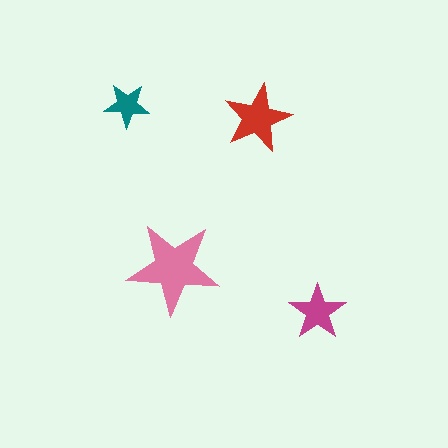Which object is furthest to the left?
The teal star is leftmost.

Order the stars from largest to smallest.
the pink one, the red one, the magenta one, the teal one.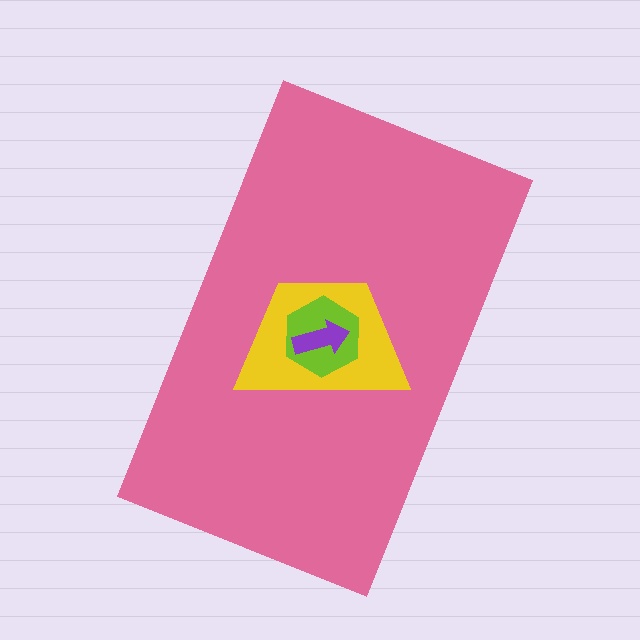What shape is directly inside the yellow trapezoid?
The lime hexagon.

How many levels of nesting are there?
4.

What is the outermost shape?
The pink rectangle.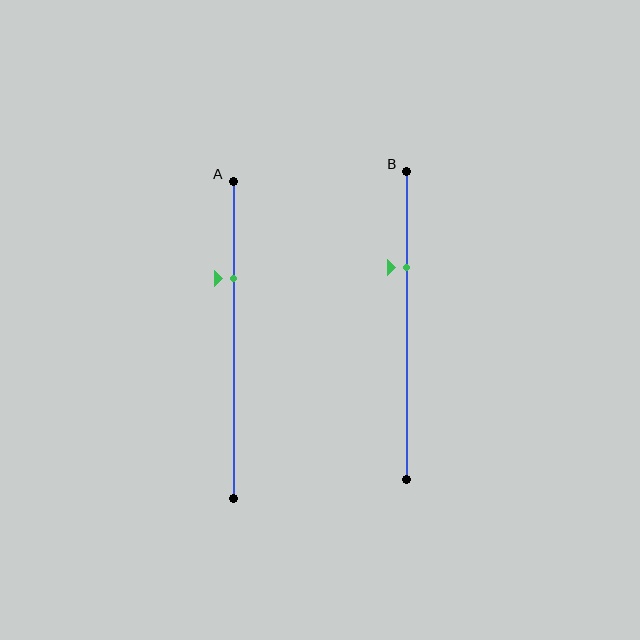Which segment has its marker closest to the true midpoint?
Segment B has its marker closest to the true midpoint.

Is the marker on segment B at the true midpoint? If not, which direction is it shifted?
No, the marker on segment B is shifted upward by about 19% of the segment length.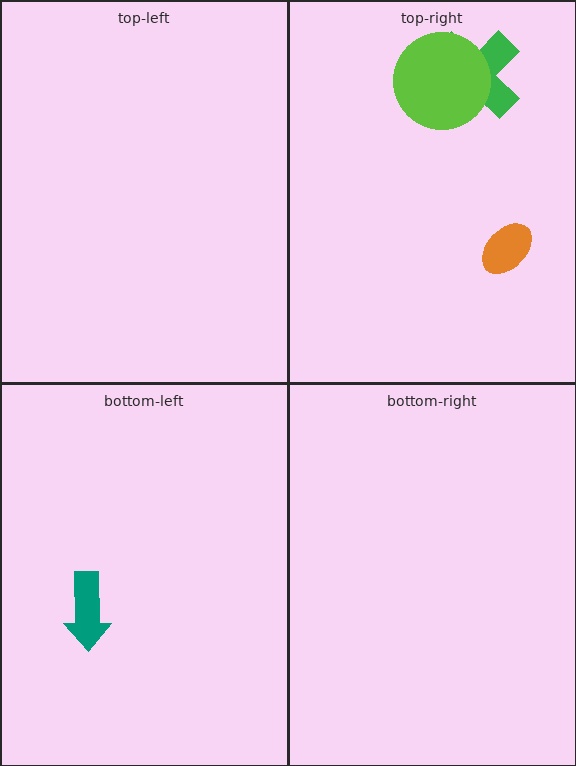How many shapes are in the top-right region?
3.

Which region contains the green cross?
The top-right region.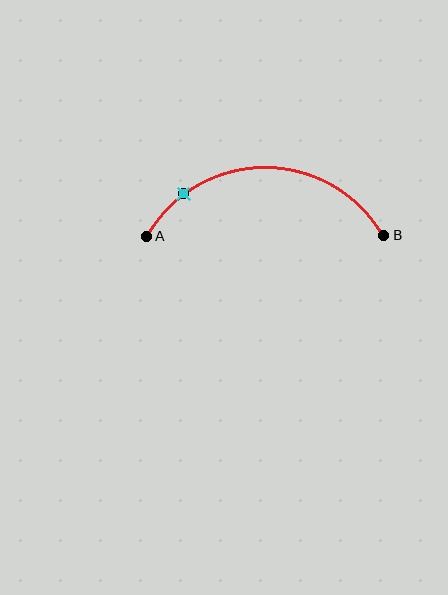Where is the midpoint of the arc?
The arc midpoint is the point on the curve farthest from the straight line joining A and B. It sits above that line.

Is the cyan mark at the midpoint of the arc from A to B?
No. The cyan mark lies on the arc but is closer to endpoint A. The arc midpoint would be at the point on the curve equidistant along the arc from both A and B.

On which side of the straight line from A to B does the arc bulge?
The arc bulges above the straight line connecting A and B.